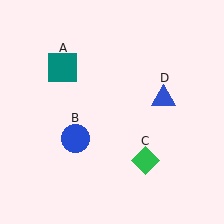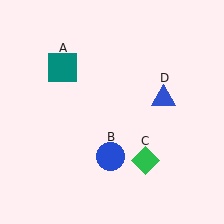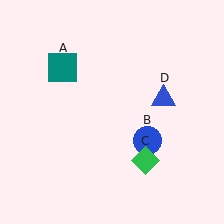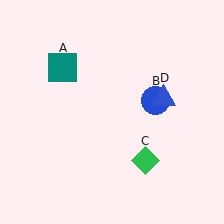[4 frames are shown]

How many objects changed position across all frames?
1 object changed position: blue circle (object B).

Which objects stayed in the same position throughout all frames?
Teal square (object A) and green diamond (object C) and blue triangle (object D) remained stationary.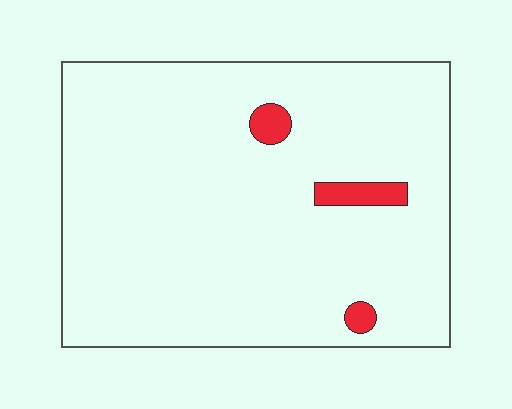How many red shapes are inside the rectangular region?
3.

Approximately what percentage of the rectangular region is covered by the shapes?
Approximately 5%.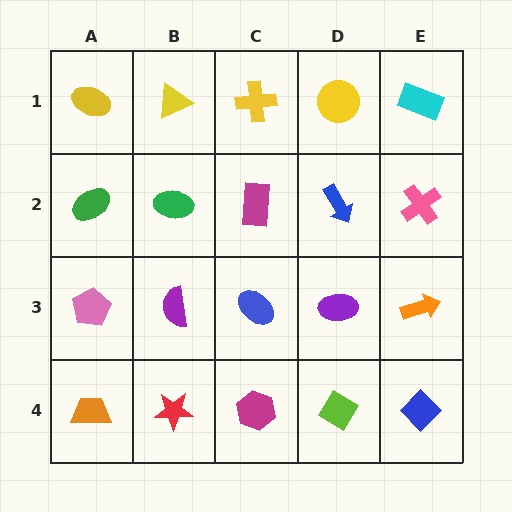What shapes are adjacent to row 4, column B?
A purple semicircle (row 3, column B), an orange trapezoid (row 4, column A), a magenta hexagon (row 4, column C).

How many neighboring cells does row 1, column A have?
2.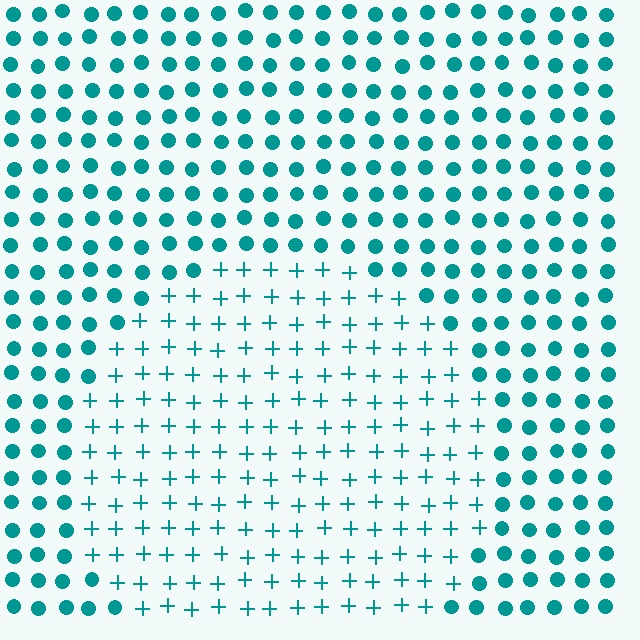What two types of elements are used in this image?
The image uses plus signs inside the circle region and circles outside it.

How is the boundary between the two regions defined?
The boundary is defined by a change in element shape: plus signs inside vs. circles outside. All elements share the same color and spacing.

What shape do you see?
I see a circle.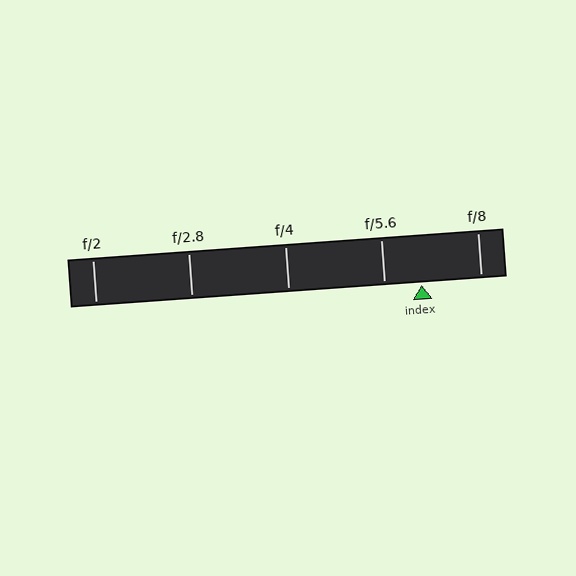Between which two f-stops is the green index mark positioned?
The index mark is between f/5.6 and f/8.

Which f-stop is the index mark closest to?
The index mark is closest to f/5.6.